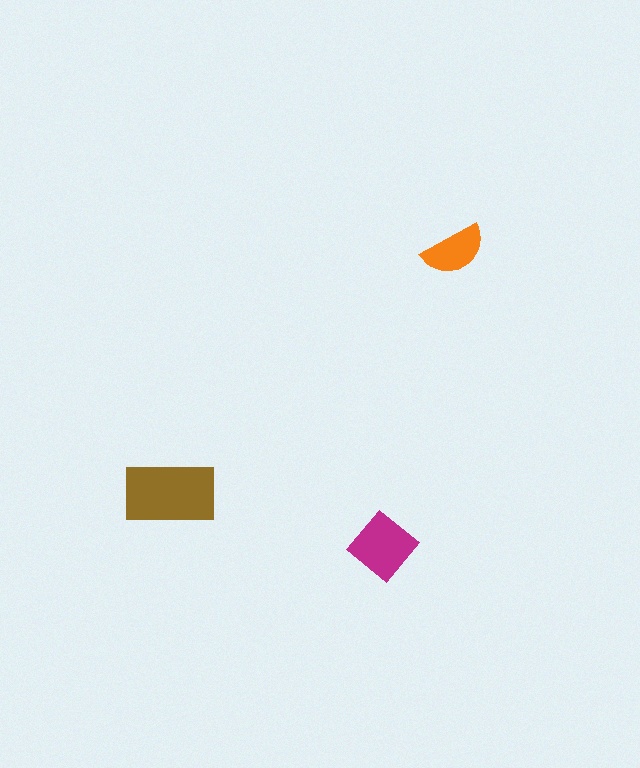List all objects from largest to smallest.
The brown rectangle, the magenta diamond, the orange semicircle.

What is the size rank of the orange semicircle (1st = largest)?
3rd.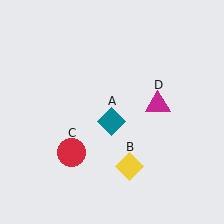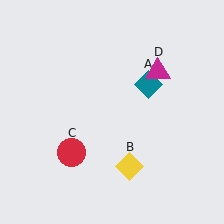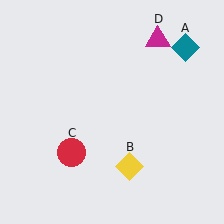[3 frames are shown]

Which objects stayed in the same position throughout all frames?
Yellow diamond (object B) and red circle (object C) remained stationary.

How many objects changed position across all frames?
2 objects changed position: teal diamond (object A), magenta triangle (object D).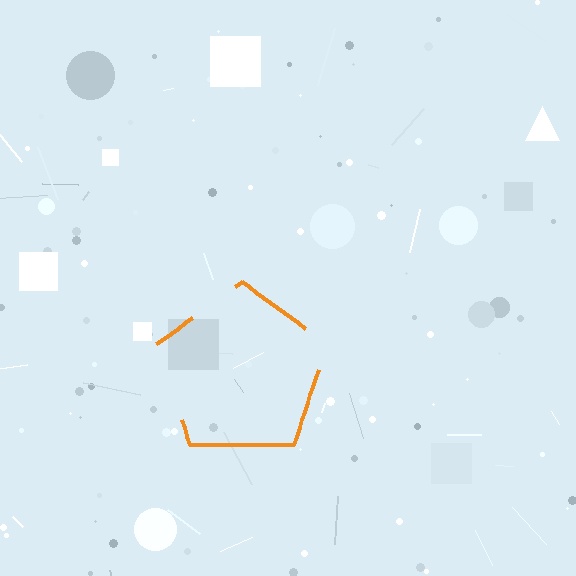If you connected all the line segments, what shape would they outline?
They would outline a pentagon.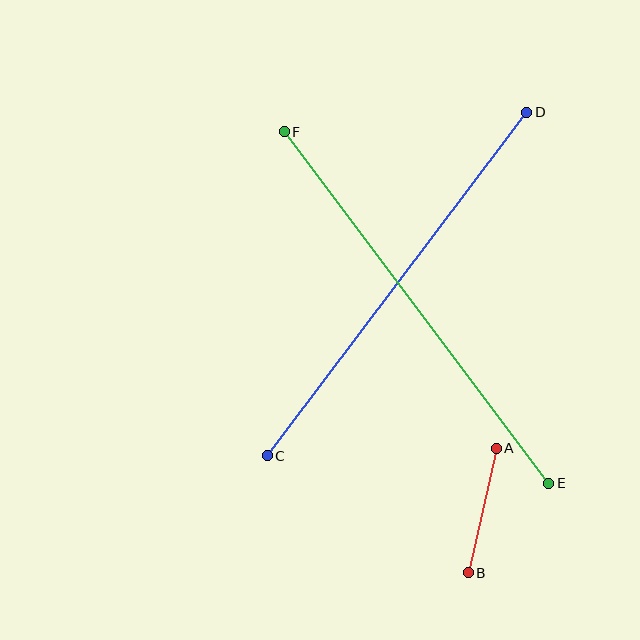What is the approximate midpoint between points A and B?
The midpoint is at approximately (482, 511) pixels.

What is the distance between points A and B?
The distance is approximately 128 pixels.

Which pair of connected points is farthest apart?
Points E and F are farthest apart.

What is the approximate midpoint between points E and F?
The midpoint is at approximately (417, 307) pixels.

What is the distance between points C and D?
The distance is approximately 431 pixels.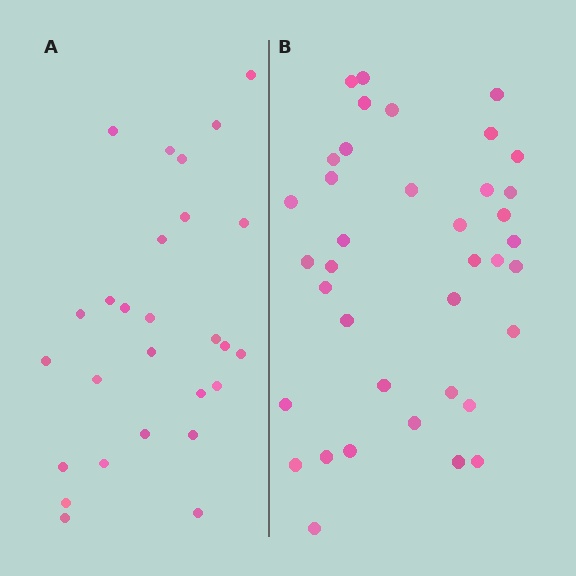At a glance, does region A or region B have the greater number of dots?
Region B (the right region) has more dots.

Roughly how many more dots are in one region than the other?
Region B has roughly 12 or so more dots than region A.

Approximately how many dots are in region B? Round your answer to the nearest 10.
About 40 dots. (The exact count is 38, which rounds to 40.)